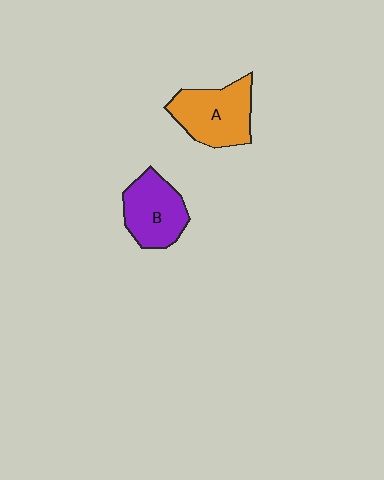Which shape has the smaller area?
Shape B (purple).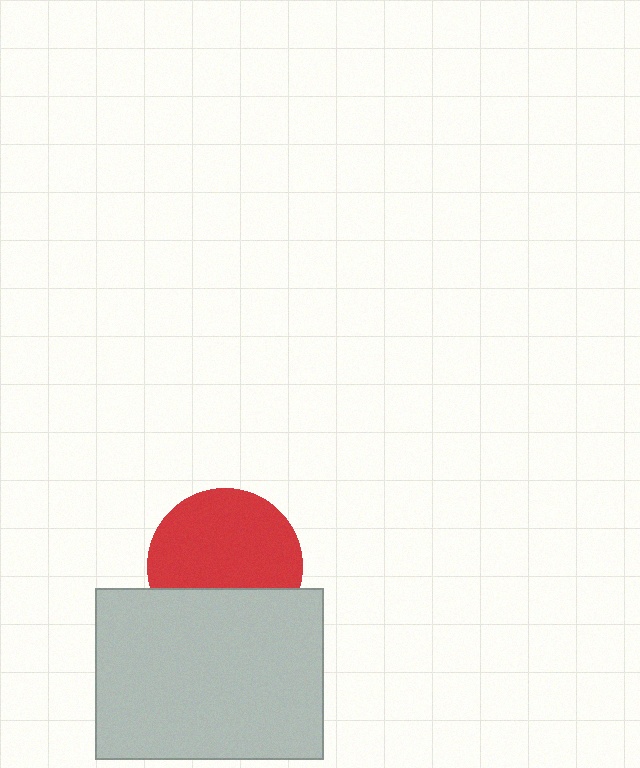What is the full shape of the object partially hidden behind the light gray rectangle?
The partially hidden object is a red circle.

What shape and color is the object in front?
The object in front is a light gray rectangle.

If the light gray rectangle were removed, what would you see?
You would see the complete red circle.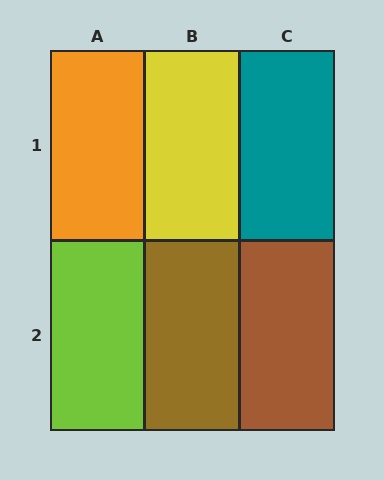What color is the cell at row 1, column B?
Yellow.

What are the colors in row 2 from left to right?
Lime, brown, brown.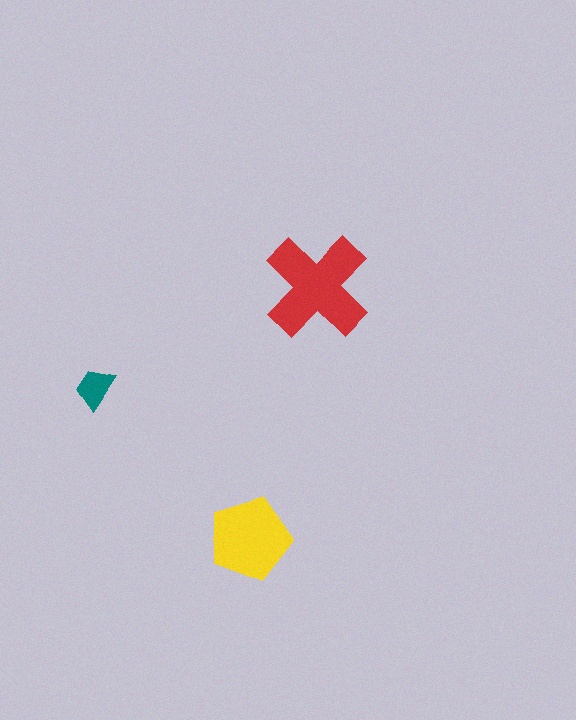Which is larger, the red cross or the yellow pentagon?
The red cross.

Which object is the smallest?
The teal trapezoid.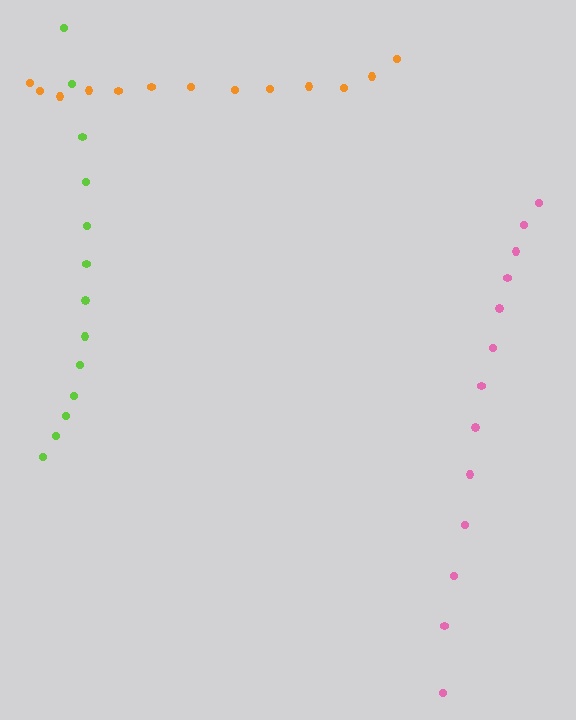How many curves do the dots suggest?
There are 3 distinct paths.